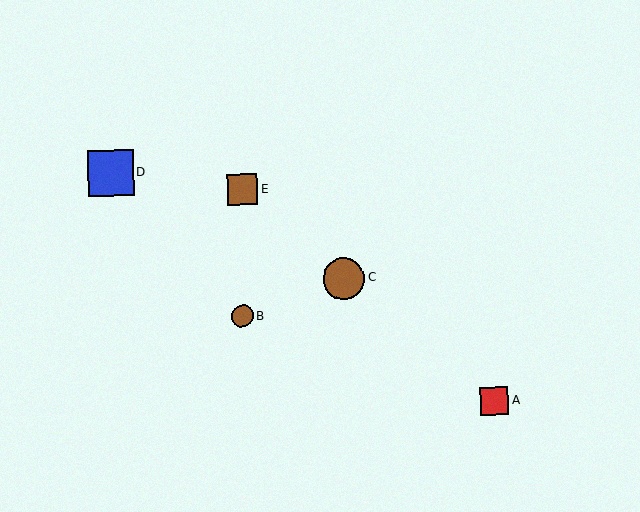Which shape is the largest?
The blue square (labeled D) is the largest.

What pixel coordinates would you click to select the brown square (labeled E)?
Click at (242, 189) to select the brown square E.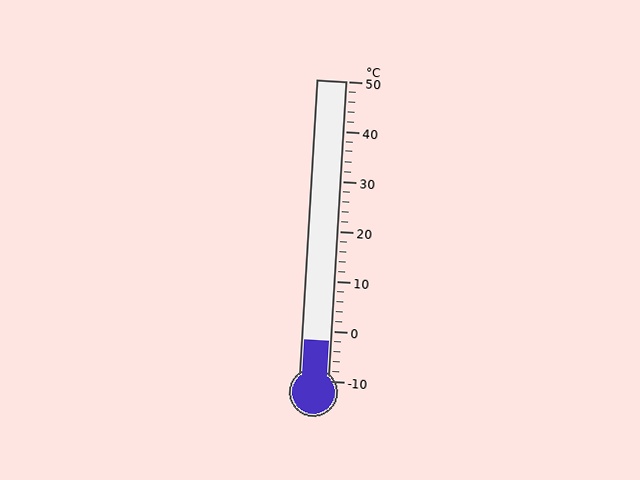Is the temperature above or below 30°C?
The temperature is below 30°C.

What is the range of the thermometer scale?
The thermometer scale ranges from -10°C to 50°C.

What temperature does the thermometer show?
The thermometer shows approximately -2°C.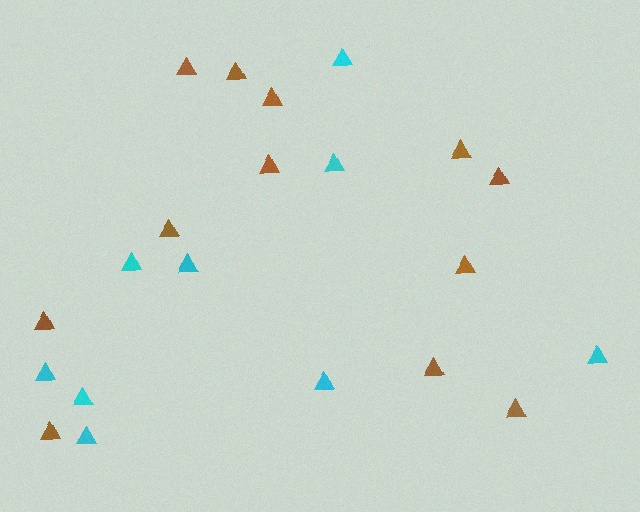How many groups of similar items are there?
There are 2 groups: one group of brown triangles (12) and one group of cyan triangles (9).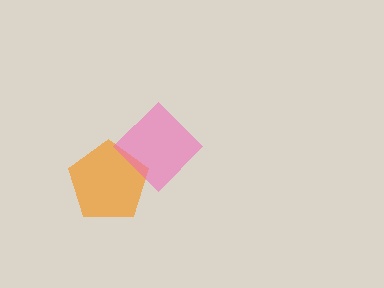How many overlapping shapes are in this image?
There are 2 overlapping shapes in the image.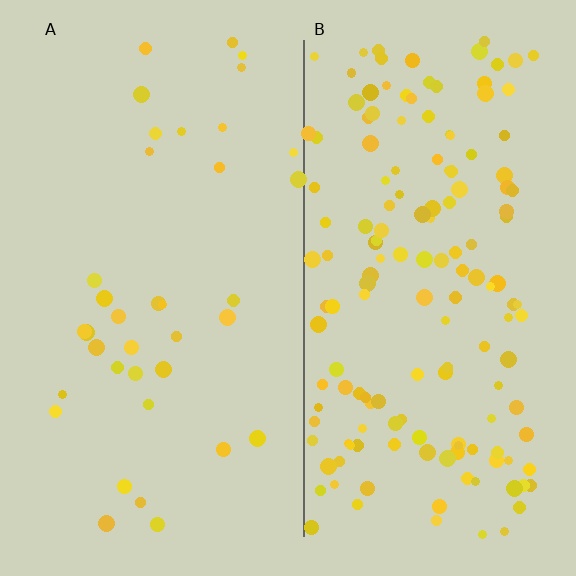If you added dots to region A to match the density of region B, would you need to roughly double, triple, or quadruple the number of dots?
Approximately quadruple.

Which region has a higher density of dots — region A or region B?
B (the right).